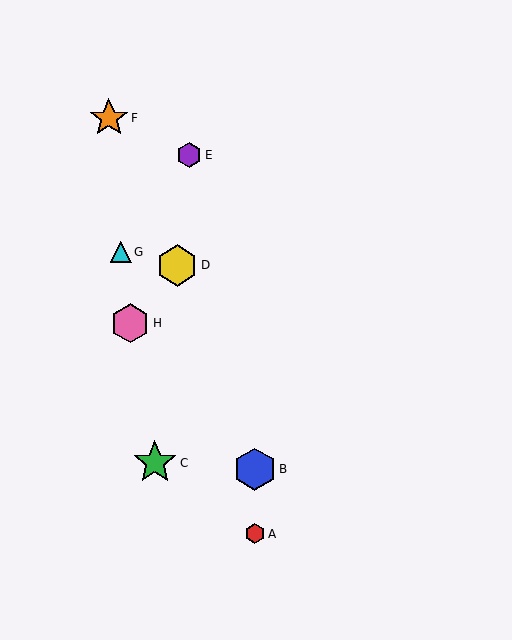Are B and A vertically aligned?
Yes, both are at x≈255.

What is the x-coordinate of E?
Object E is at x≈189.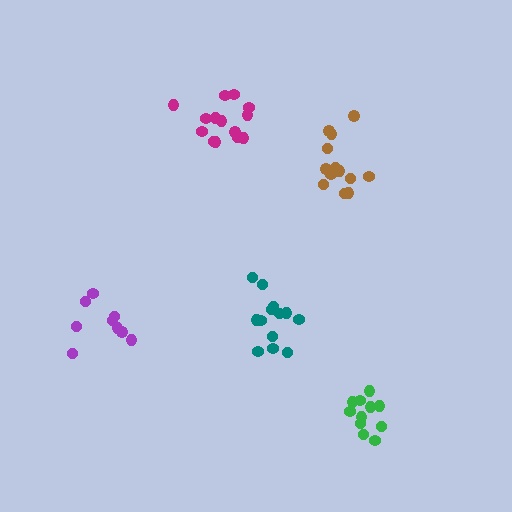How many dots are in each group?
Group 1: 14 dots, Group 2: 13 dots, Group 3: 13 dots, Group 4: 9 dots, Group 5: 11 dots (60 total).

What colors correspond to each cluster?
The clusters are colored: magenta, teal, brown, purple, green.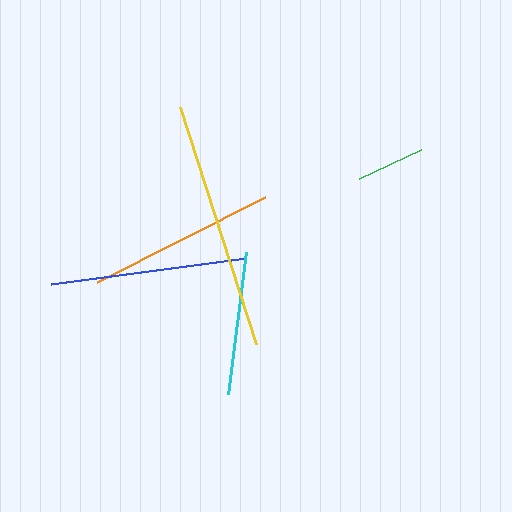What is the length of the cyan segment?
The cyan segment is approximately 143 pixels long.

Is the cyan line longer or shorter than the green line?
The cyan line is longer than the green line.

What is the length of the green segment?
The green segment is approximately 68 pixels long.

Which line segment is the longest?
The yellow line is the longest at approximately 249 pixels.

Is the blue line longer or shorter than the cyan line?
The blue line is longer than the cyan line.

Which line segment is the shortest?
The green line is the shortest at approximately 68 pixels.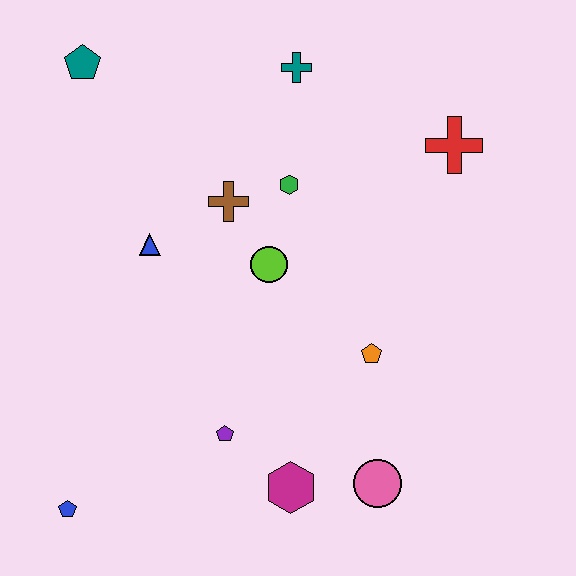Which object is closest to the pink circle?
The magenta hexagon is closest to the pink circle.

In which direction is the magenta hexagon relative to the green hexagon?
The magenta hexagon is below the green hexagon.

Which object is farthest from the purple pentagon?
The teal pentagon is farthest from the purple pentagon.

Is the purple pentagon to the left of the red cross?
Yes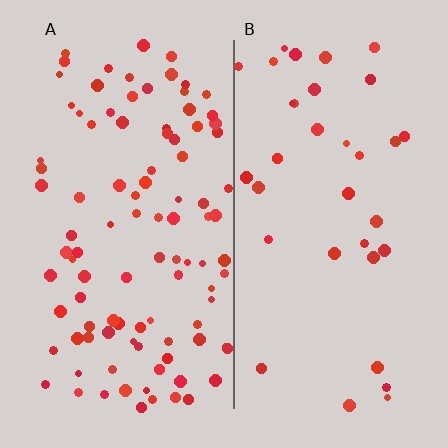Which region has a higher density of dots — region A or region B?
A (the left).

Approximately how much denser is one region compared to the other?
Approximately 2.8× — region A over region B.